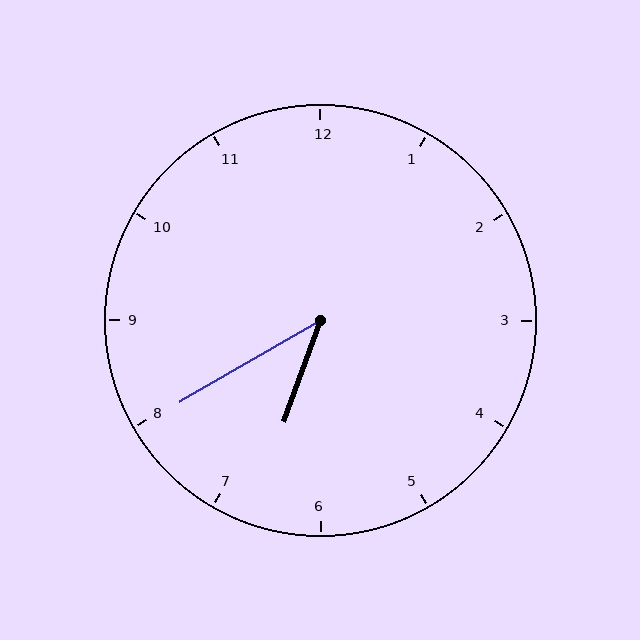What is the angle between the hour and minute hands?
Approximately 40 degrees.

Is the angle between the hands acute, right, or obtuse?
It is acute.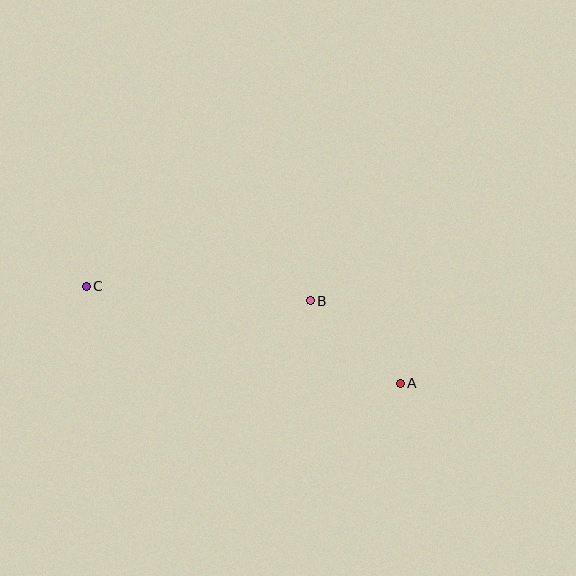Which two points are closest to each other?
Points A and B are closest to each other.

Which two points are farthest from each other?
Points A and C are farthest from each other.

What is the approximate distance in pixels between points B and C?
The distance between B and C is approximately 225 pixels.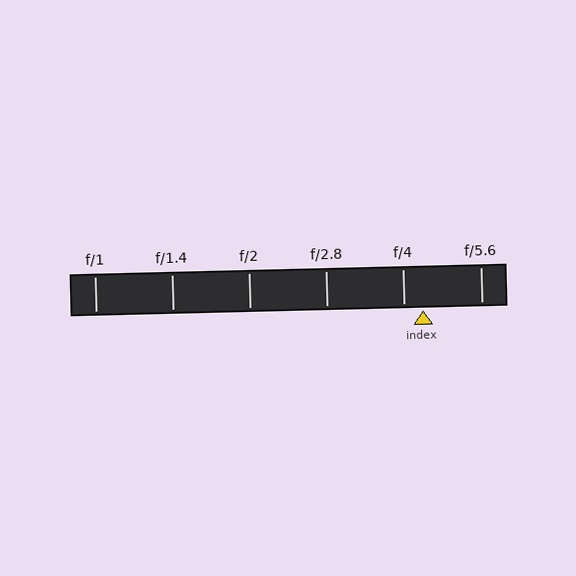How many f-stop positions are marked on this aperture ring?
There are 6 f-stop positions marked.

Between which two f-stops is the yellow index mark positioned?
The index mark is between f/4 and f/5.6.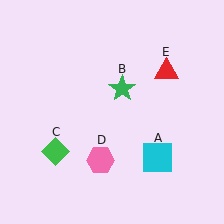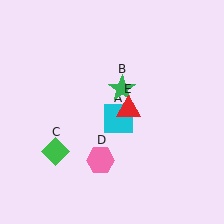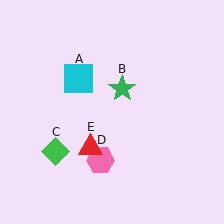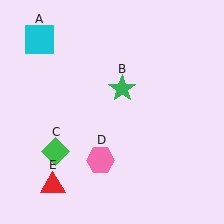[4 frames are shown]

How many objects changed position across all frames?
2 objects changed position: cyan square (object A), red triangle (object E).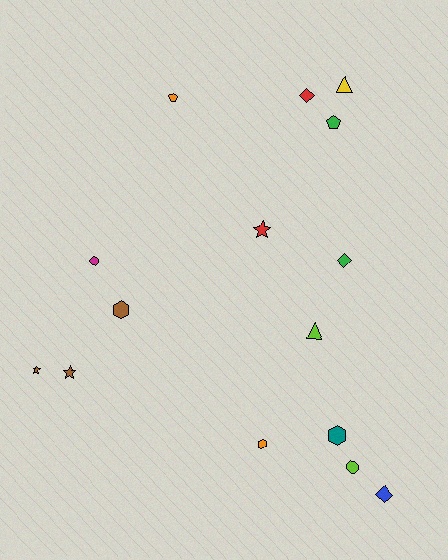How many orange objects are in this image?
There are 2 orange objects.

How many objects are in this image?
There are 15 objects.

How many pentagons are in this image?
There are 2 pentagons.